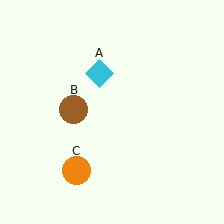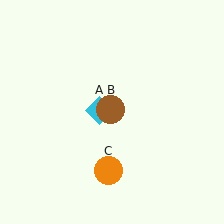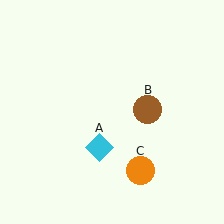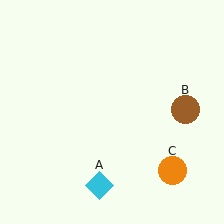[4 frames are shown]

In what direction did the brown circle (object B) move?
The brown circle (object B) moved right.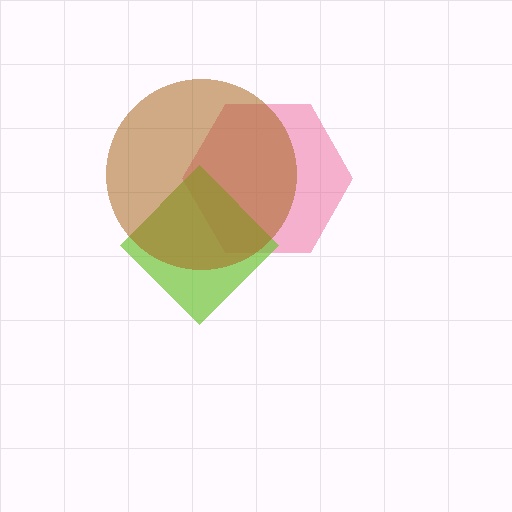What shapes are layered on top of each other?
The layered shapes are: a pink hexagon, a lime diamond, a brown circle.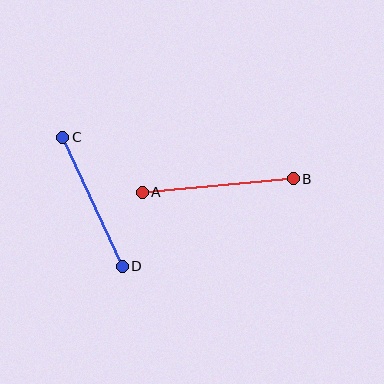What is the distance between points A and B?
The distance is approximately 152 pixels.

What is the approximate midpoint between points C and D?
The midpoint is at approximately (92, 202) pixels.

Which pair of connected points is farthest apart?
Points A and B are farthest apart.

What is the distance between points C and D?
The distance is approximately 142 pixels.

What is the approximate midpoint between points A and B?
The midpoint is at approximately (218, 185) pixels.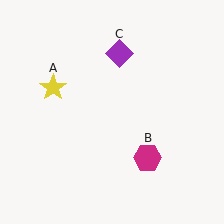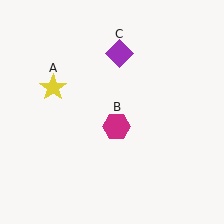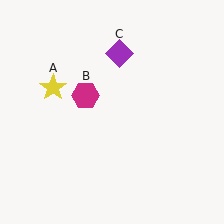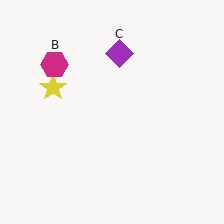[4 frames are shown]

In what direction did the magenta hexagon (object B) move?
The magenta hexagon (object B) moved up and to the left.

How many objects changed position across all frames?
1 object changed position: magenta hexagon (object B).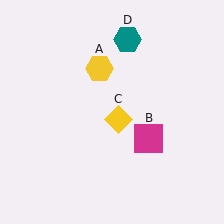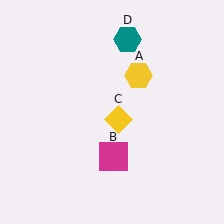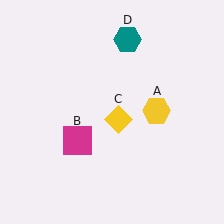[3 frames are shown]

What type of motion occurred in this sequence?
The yellow hexagon (object A), magenta square (object B) rotated clockwise around the center of the scene.